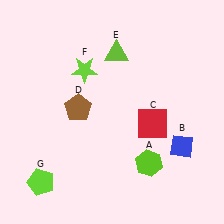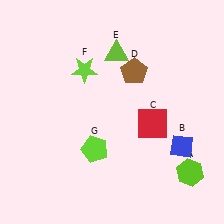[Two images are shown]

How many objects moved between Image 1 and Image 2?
3 objects moved between the two images.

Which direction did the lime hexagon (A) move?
The lime hexagon (A) moved right.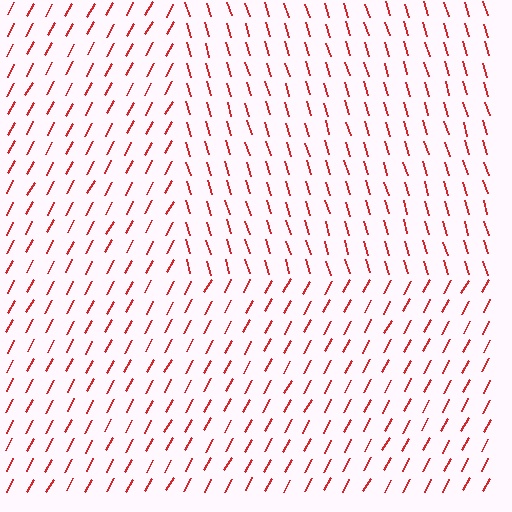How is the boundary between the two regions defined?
The boundary is defined purely by a change in line orientation (approximately 45 degrees difference). All lines are the same color and thickness.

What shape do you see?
I see a rectangle.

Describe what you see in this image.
The image is filled with small red line segments. A rectangle region in the image has lines oriented differently from the surrounding lines, creating a visible texture boundary.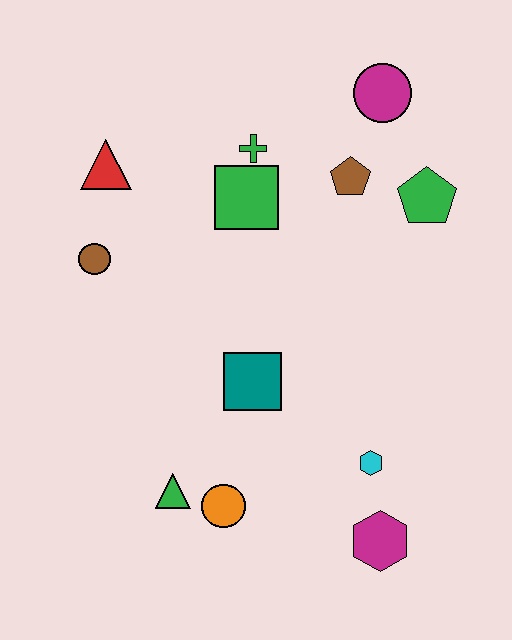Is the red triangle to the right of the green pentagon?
No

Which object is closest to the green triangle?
The orange circle is closest to the green triangle.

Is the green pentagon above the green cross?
No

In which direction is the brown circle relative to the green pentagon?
The brown circle is to the left of the green pentagon.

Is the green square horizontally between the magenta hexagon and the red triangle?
Yes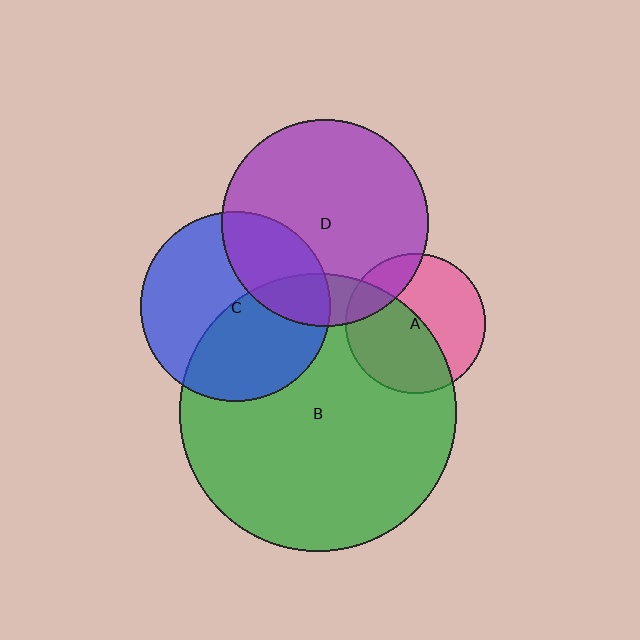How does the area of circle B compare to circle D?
Approximately 1.8 times.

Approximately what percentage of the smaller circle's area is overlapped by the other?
Approximately 15%.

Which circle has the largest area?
Circle B (green).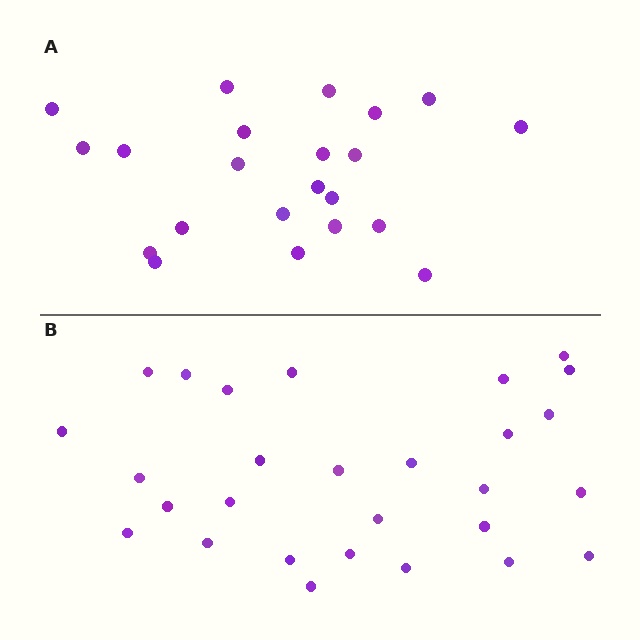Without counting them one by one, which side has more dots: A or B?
Region B (the bottom region) has more dots.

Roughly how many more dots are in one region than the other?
Region B has about 6 more dots than region A.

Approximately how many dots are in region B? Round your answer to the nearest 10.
About 30 dots. (The exact count is 28, which rounds to 30.)